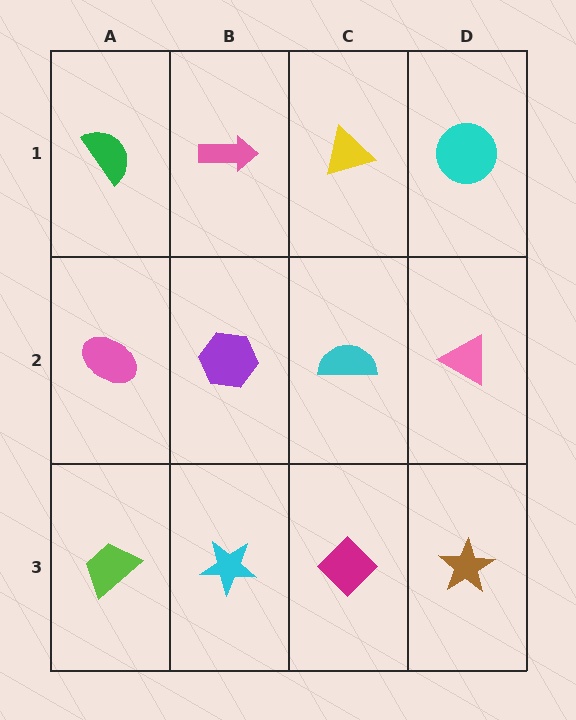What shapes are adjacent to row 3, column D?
A pink triangle (row 2, column D), a magenta diamond (row 3, column C).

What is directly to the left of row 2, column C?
A purple hexagon.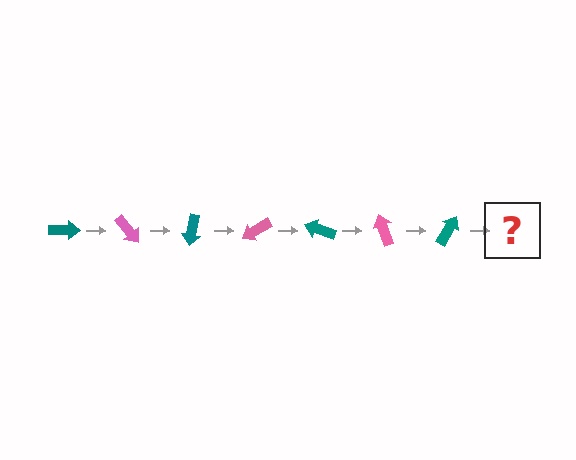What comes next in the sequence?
The next element should be a pink arrow, rotated 350 degrees from the start.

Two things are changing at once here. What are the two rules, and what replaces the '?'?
The two rules are that it rotates 50 degrees each step and the color cycles through teal and pink. The '?' should be a pink arrow, rotated 350 degrees from the start.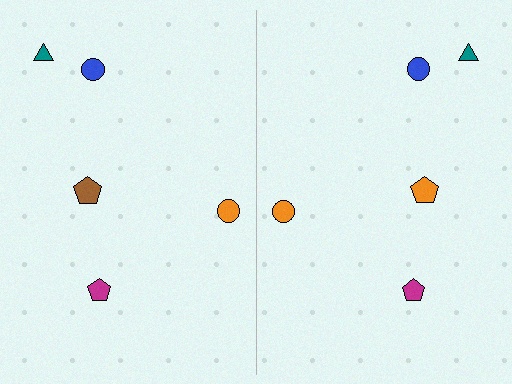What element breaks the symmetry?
The orange pentagon on the right side breaks the symmetry — its mirror counterpart is brown.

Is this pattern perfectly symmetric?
No, the pattern is not perfectly symmetric. The orange pentagon on the right side breaks the symmetry — its mirror counterpart is brown.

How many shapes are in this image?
There are 10 shapes in this image.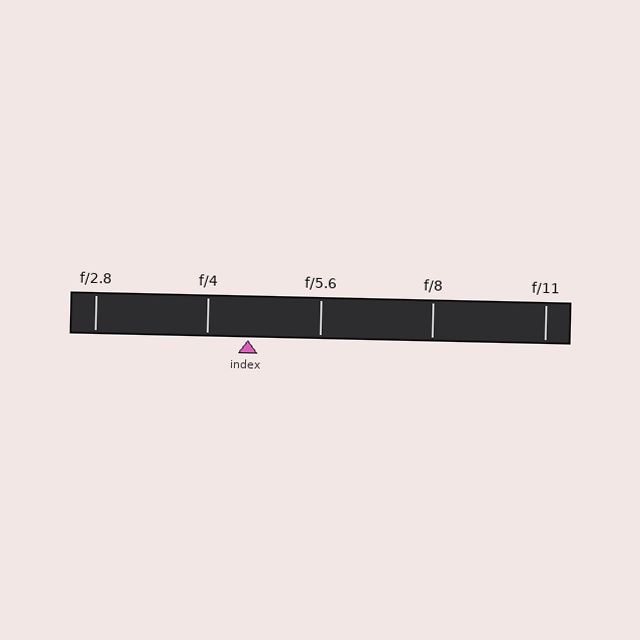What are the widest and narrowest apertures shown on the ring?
The widest aperture shown is f/2.8 and the narrowest is f/11.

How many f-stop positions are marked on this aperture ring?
There are 5 f-stop positions marked.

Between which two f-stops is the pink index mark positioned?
The index mark is between f/4 and f/5.6.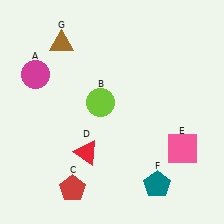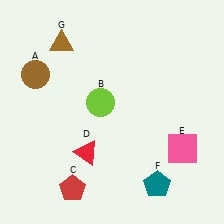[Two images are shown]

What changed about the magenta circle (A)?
In Image 1, A is magenta. In Image 2, it changed to brown.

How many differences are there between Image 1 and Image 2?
There is 1 difference between the two images.